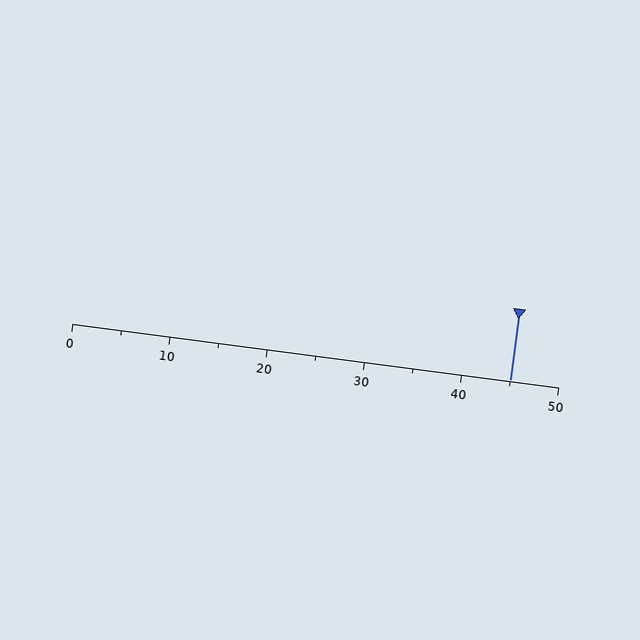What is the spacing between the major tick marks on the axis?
The major ticks are spaced 10 apart.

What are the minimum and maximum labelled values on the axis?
The axis runs from 0 to 50.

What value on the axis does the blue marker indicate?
The marker indicates approximately 45.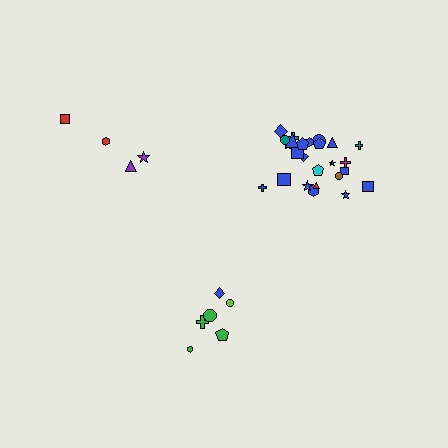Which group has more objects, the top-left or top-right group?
The top-right group.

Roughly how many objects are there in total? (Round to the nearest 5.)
Roughly 35 objects in total.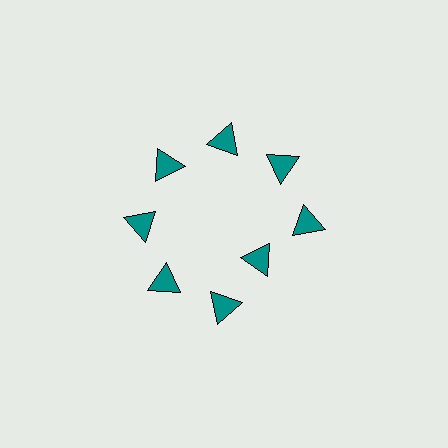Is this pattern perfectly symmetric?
No. The 8 teal triangles are arranged in a ring, but one element near the 4 o'clock position is pulled inward toward the center, breaking the 8-fold rotational symmetry.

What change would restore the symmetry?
The symmetry would be restored by moving it outward, back onto the ring so that all 8 triangles sit at equal angles and equal distance from the center.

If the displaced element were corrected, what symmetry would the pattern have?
It would have 8-fold rotational symmetry — the pattern would map onto itself every 45 degrees.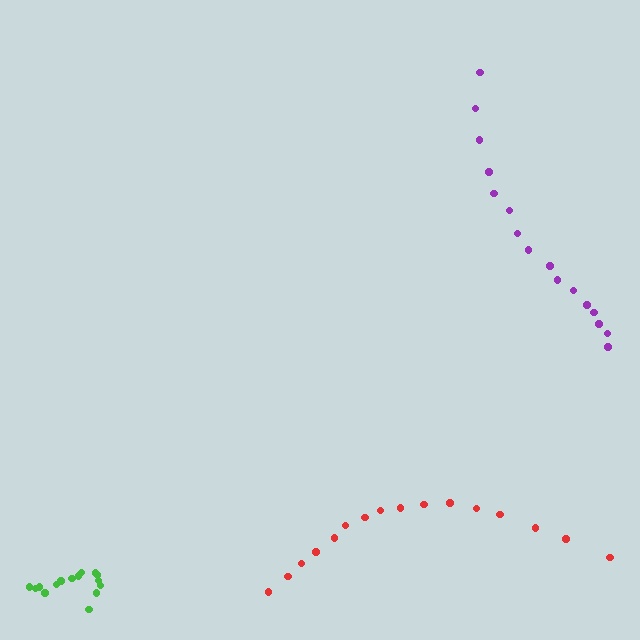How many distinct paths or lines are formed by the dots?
There are 3 distinct paths.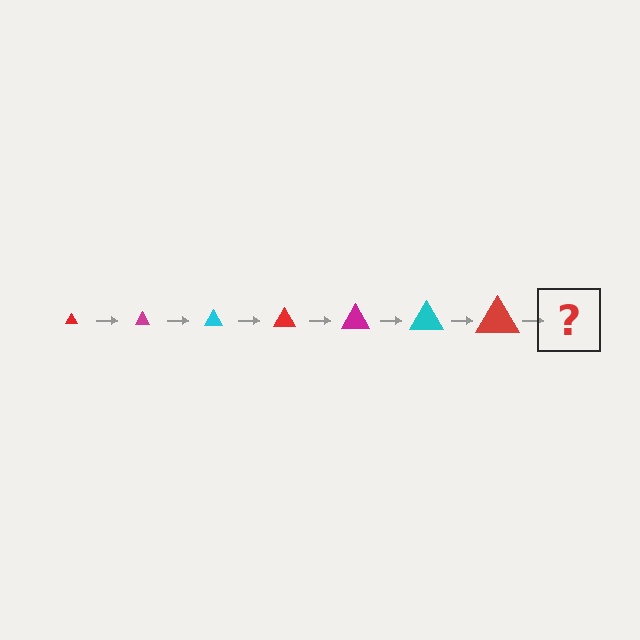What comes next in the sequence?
The next element should be a magenta triangle, larger than the previous one.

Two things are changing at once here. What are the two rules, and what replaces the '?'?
The two rules are that the triangle grows larger each step and the color cycles through red, magenta, and cyan. The '?' should be a magenta triangle, larger than the previous one.